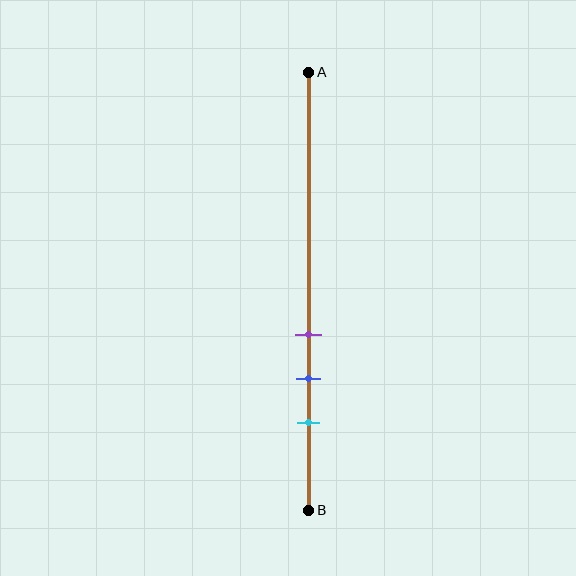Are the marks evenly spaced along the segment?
Yes, the marks are approximately evenly spaced.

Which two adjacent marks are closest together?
The purple and blue marks are the closest adjacent pair.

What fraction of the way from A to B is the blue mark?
The blue mark is approximately 70% (0.7) of the way from A to B.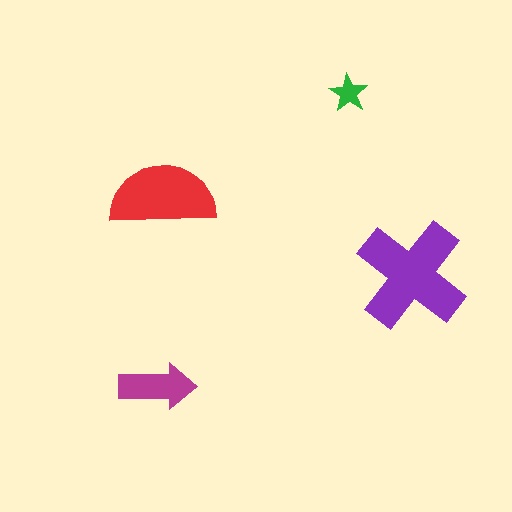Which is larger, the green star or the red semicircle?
The red semicircle.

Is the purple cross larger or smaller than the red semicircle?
Larger.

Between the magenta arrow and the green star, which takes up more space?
The magenta arrow.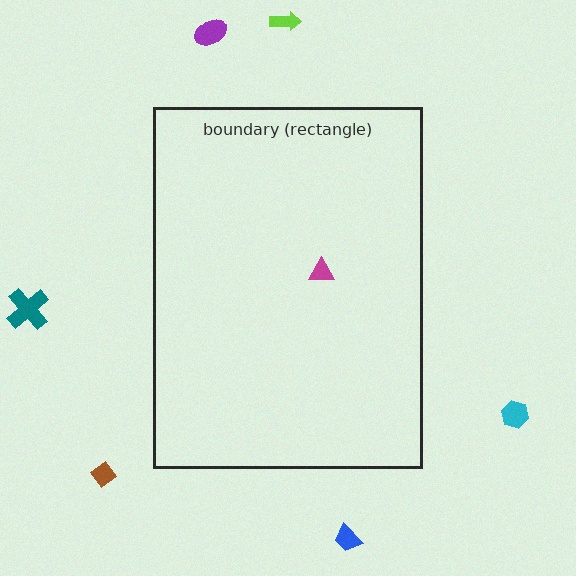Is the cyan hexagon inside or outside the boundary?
Outside.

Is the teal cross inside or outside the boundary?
Outside.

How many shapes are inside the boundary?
1 inside, 6 outside.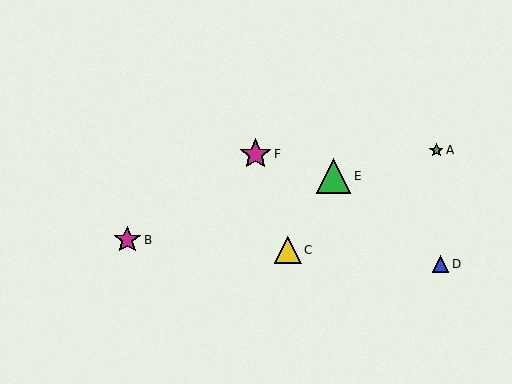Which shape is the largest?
The green triangle (labeled E) is the largest.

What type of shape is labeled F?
Shape F is a magenta star.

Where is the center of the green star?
The center of the green star is at (436, 150).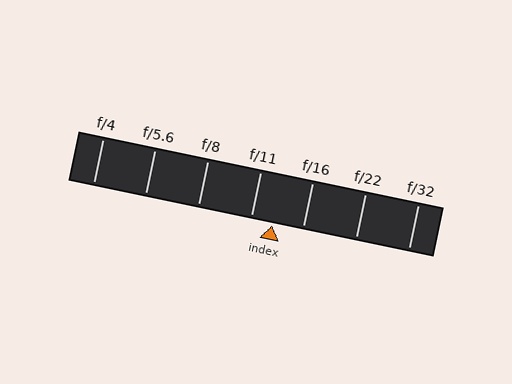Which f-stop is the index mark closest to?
The index mark is closest to f/11.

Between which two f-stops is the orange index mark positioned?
The index mark is between f/11 and f/16.